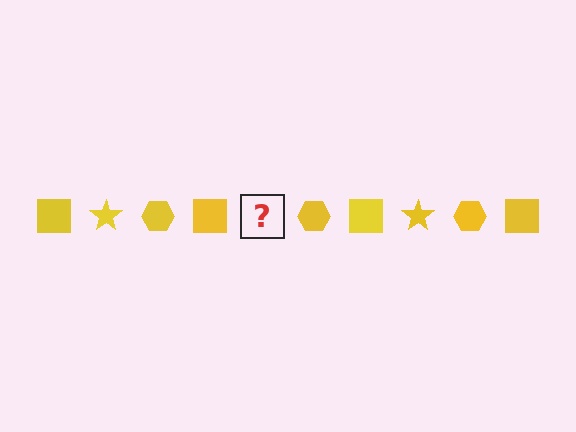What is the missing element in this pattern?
The missing element is a yellow star.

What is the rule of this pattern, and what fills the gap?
The rule is that the pattern cycles through square, star, hexagon shapes in yellow. The gap should be filled with a yellow star.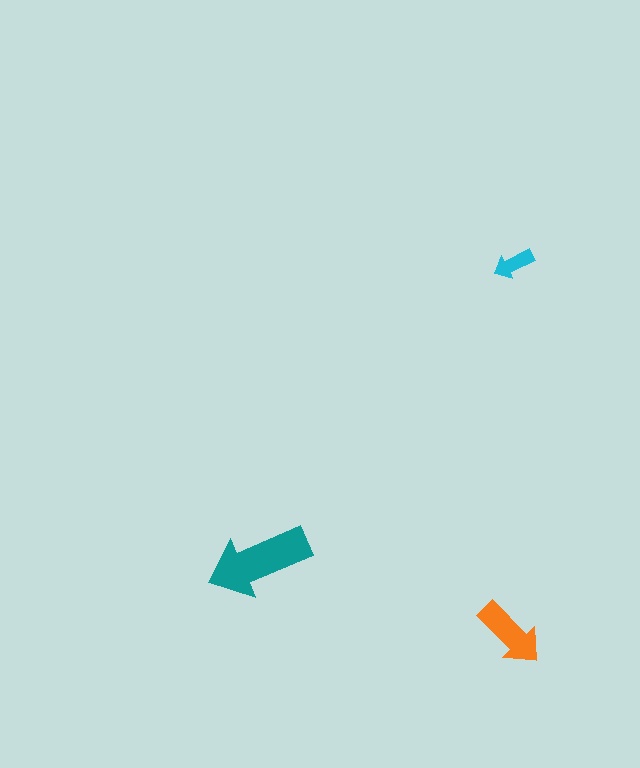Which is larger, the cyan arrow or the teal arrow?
The teal one.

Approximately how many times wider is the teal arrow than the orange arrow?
About 1.5 times wider.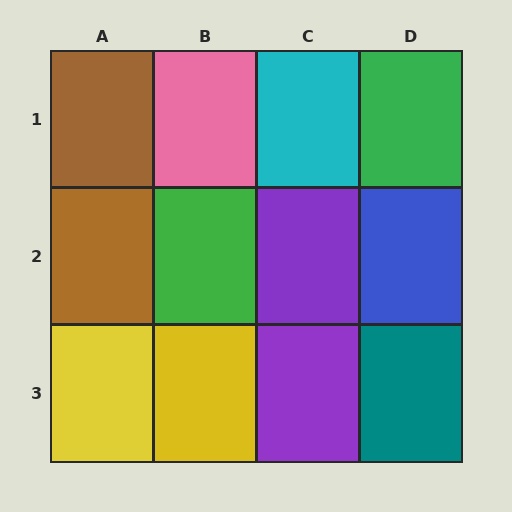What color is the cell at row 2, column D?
Blue.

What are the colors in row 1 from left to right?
Brown, pink, cyan, green.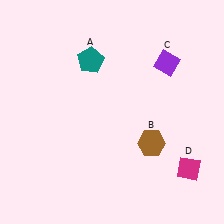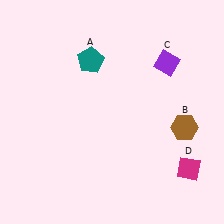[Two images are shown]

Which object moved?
The brown hexagon (B) moved right.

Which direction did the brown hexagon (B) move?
The brown hexagon (B) moved right.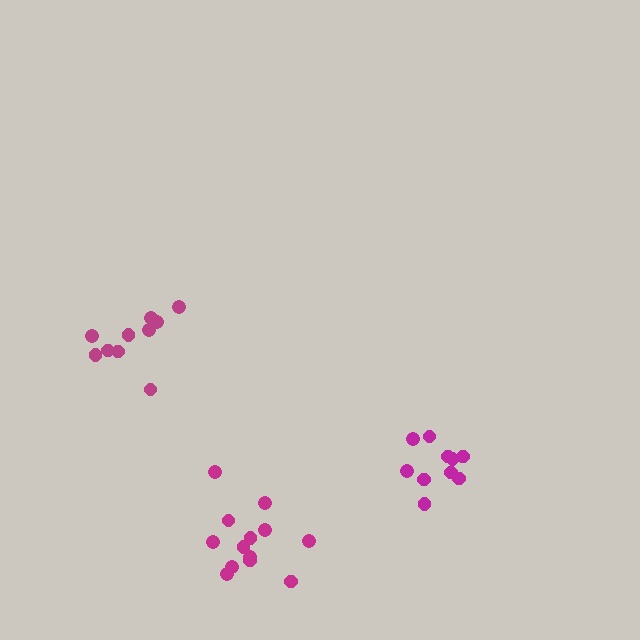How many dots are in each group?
Group 1: 10 dots, Group 2: 10 dots, Group 3: 13 dots (33 total).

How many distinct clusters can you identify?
There are 3 distinct clusters.